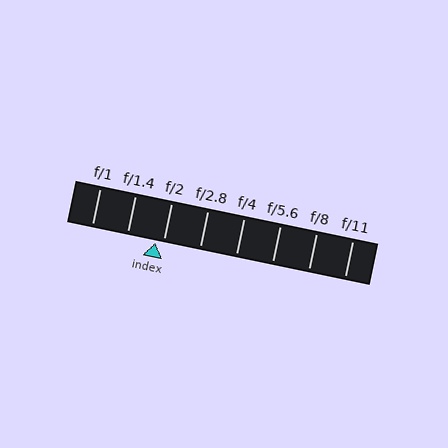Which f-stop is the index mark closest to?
The index mark is closest to f/2.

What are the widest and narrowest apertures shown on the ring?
The widest aperture shown is f/1 and the narrowest is f/11.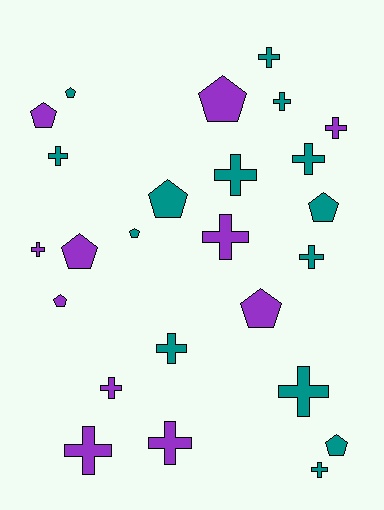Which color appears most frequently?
Teal, with 14 objects.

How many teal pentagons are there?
There are 5 teal pentagons.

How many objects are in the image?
There are 25 objects.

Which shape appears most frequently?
Cross, with 15 objects.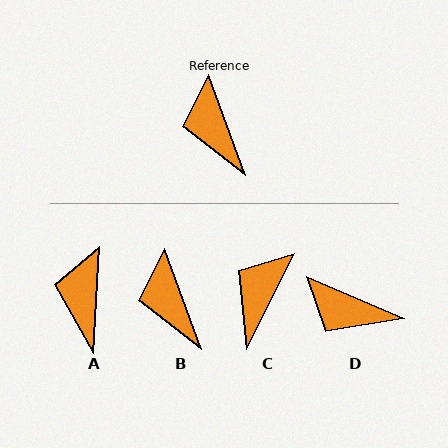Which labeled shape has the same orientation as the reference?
B.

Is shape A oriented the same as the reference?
No, it is off by about 23 degrees.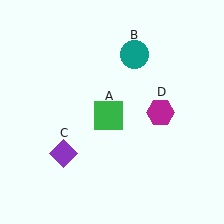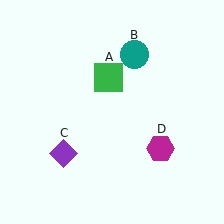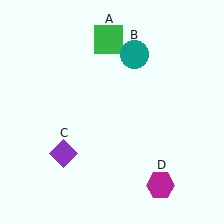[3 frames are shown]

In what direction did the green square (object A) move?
The green square (object A) moved up.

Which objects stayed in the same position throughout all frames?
Teal circle (object B) and purple diamond (object C) remained stationary.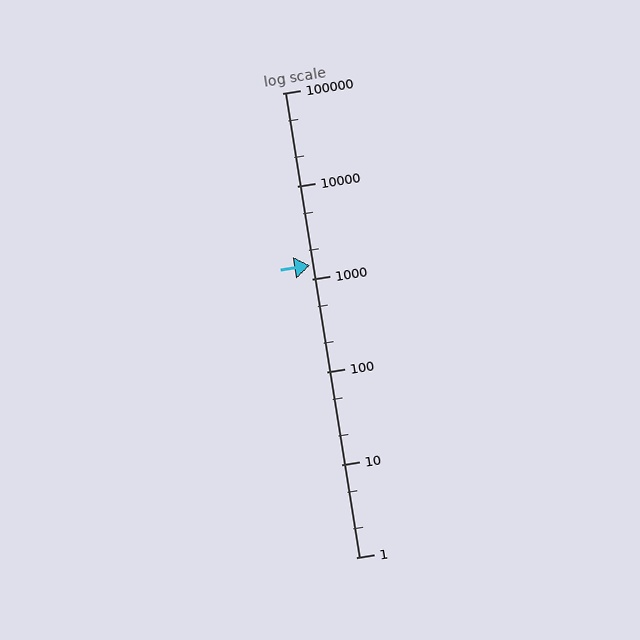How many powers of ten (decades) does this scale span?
The scale spans 5 decades, from 1 to 100000.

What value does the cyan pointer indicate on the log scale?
The pointer indicates approximately 1400.